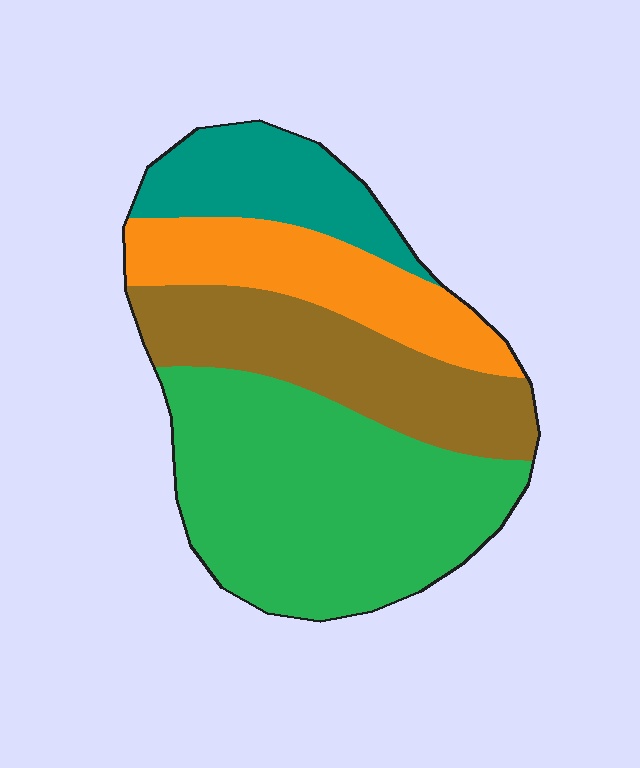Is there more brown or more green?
Green.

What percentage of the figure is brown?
Brown covers about 25% of the figure.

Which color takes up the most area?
Green, at roughly 45%.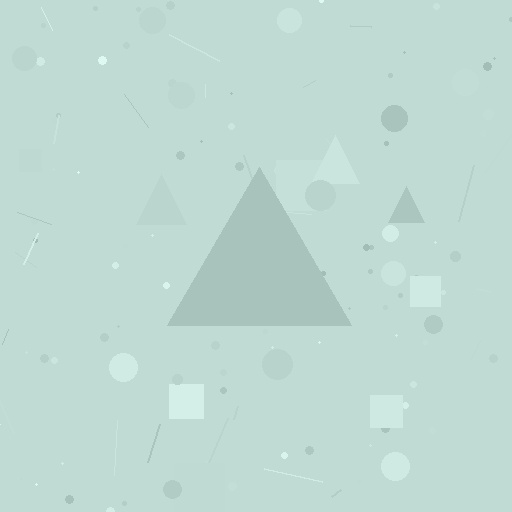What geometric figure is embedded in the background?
A triangle is embedded in the background.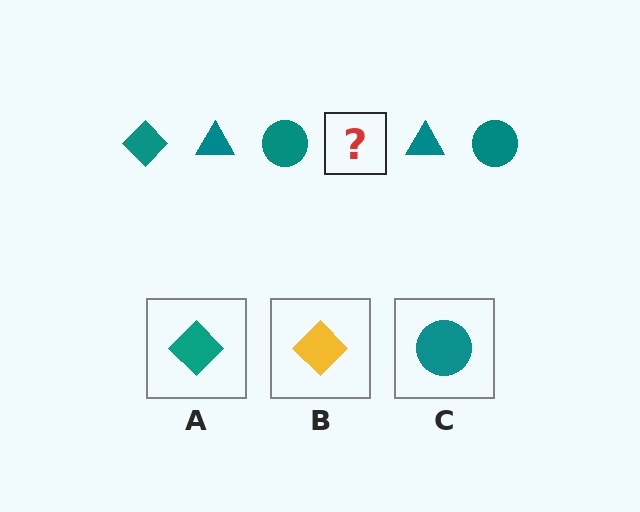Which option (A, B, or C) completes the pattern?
A.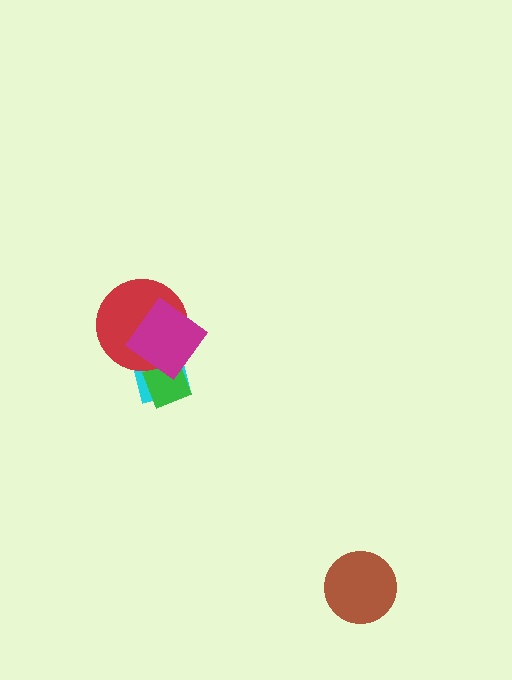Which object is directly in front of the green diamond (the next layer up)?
The red circle is directly in front of the green diamond.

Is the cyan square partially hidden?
Yes, it is partially covered by another shape.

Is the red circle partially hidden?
Yes, it is partially covered by another shape.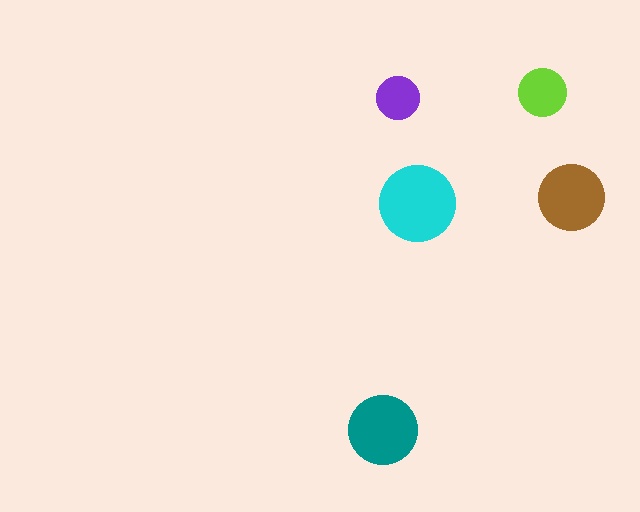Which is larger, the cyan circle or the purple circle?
The cyan one.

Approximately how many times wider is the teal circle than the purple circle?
About 1.5 times wider.